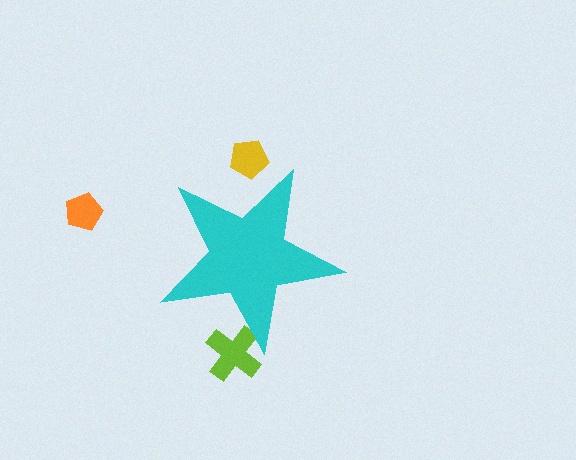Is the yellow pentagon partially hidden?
Yes, the yellow pentagon is partially hidden behind the cyan star.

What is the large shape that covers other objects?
A cyan star.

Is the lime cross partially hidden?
Yes, the lime cross is partially hidden behind the cyan star.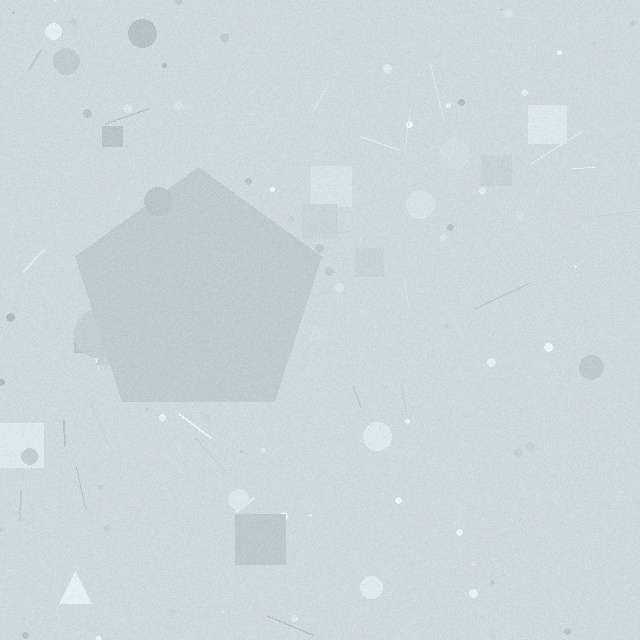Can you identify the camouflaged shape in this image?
The camouflaged shape is a pentagon.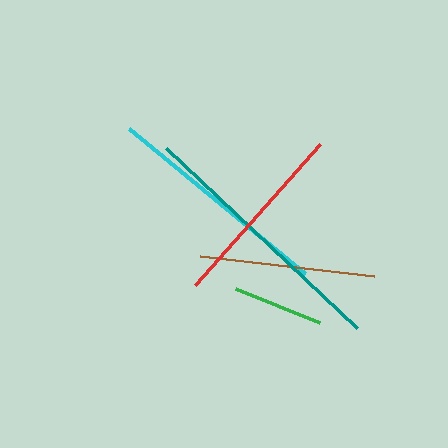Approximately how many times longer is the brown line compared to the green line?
The brown line is approximately 1.9 times the length of the green line.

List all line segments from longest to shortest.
From longest to shortest: teal, cyan, red, brown, green.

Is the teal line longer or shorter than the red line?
The teal line is longer than the red line.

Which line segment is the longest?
The teal line is the longest at approximately 262 pixels.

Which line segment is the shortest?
The green line is the shortest at approximately 91 pixels.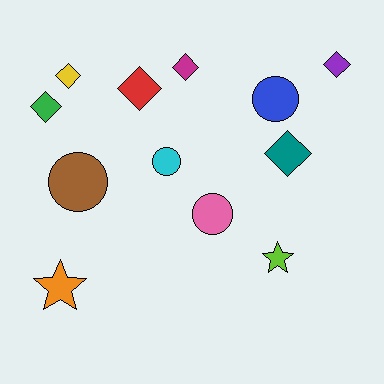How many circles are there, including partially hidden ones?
There are 4 circles.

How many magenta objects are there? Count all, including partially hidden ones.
There is 1 magenta object.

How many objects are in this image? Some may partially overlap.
There are 12 objects.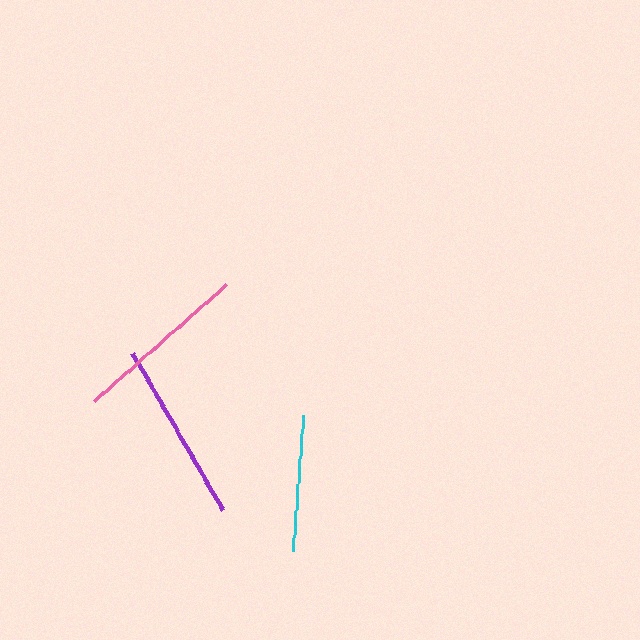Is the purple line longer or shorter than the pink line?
The purple line is longer than the pink line.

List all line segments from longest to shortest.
From longest to shortest: purple, pink, cyan.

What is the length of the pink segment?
The pink segment is approximately 177 pixels long.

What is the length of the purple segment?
The purple segment is approximately 183 pixels long.